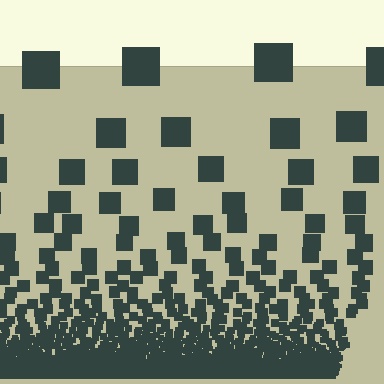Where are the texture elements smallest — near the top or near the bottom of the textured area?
Near the bottom.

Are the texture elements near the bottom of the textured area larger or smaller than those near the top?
Smaller. The gradient is inverted — elements near the bottom are smaller and denser.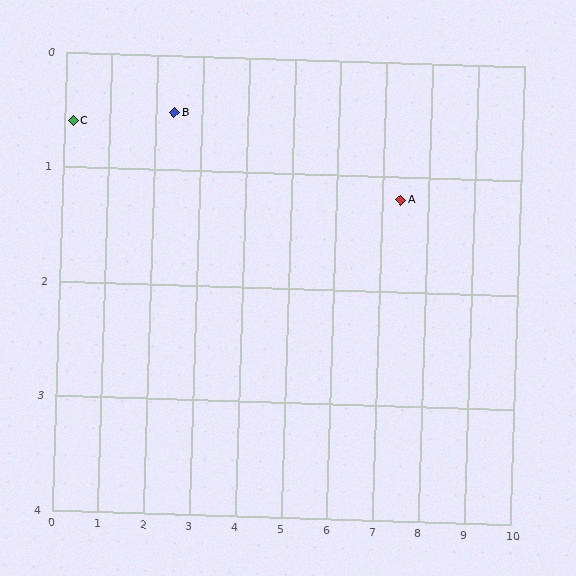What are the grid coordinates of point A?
Point A is at approximately (7.4, 1.2).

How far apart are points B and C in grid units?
Points B and C are about 2.2 grid units apart.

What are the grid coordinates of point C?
Point C is at approximately (0.2, 0.6).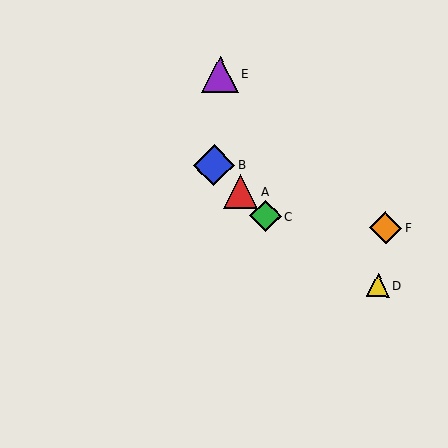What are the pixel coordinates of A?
Object A is at (241, 192).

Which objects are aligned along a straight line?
Objects A, B, C are aligned along a straight line.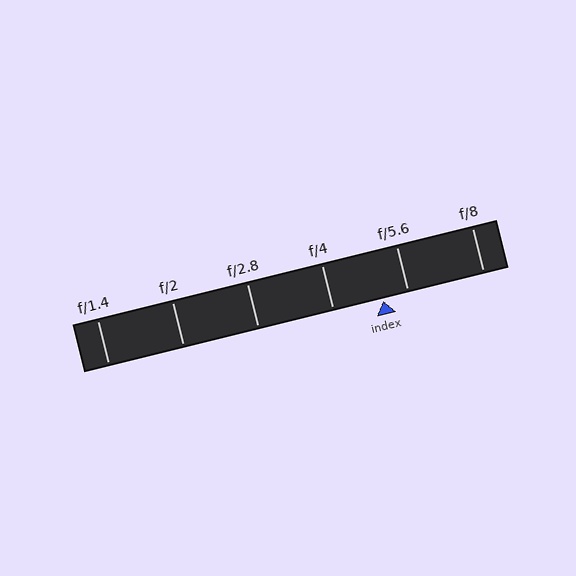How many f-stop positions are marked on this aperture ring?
There are 6 f-stop positions marked.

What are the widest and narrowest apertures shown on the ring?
The widest aperture shown is f/1.4 and the narrowest is f/8.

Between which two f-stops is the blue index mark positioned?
The index mark is between f/4 and f/5.6.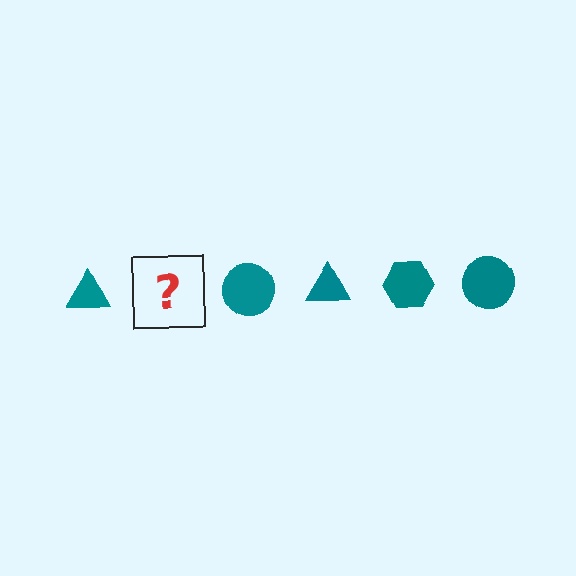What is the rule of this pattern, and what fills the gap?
The rule is that the pattern cycles through triangle, hexagon, circle shapes in teal. The gap should be filled with a teal hexagon.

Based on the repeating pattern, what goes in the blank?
The blank should be a teal hexagon.